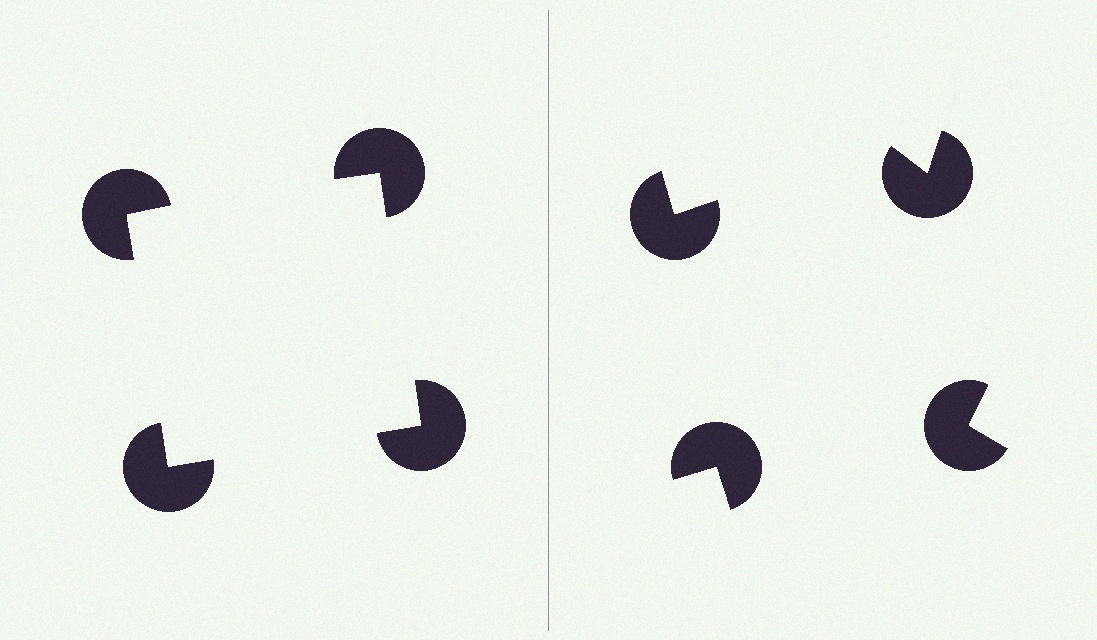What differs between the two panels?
The pac-man discs are positioned identically on both sides; only the wedge orientations differ. On the left they align to a square; on the right they are misaligned.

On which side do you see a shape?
An illusory square appears on the left side. On the right side the wedge cuts are rotated, so no coherent shape forms.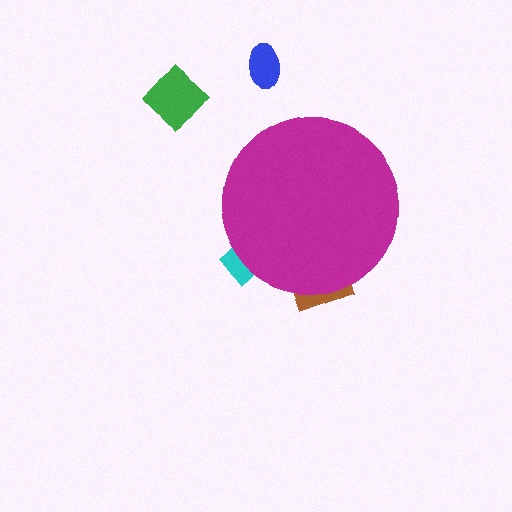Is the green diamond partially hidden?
No, the green diamond is fully visible.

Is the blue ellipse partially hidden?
No, the blue ellipse is fully visible.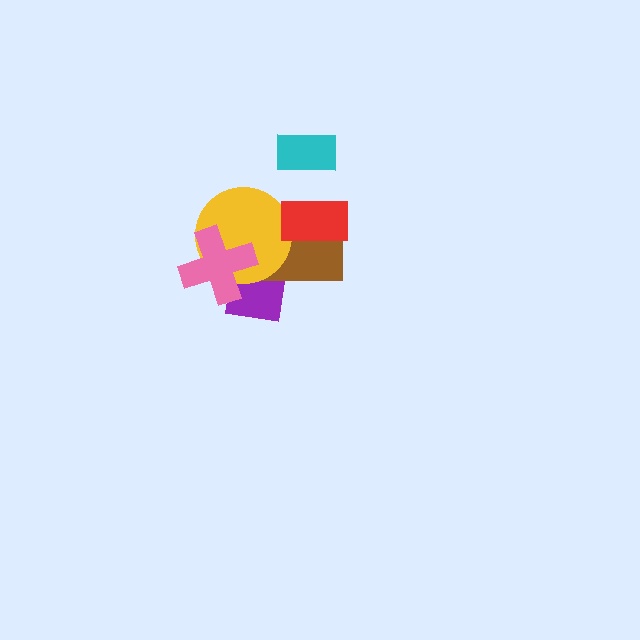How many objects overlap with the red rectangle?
1 object overlaps with the red rectangle.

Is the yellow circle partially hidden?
Yes, it is partially covered by another shape.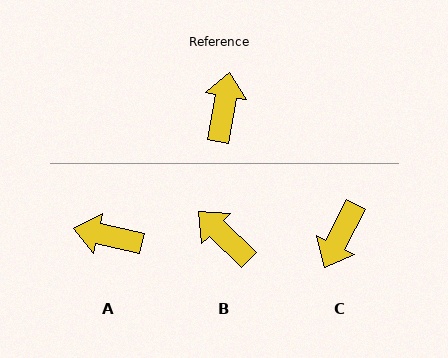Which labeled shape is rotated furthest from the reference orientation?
C, about 163 degrees away.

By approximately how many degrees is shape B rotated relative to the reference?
Approximately 56 degrees counter-clockwise.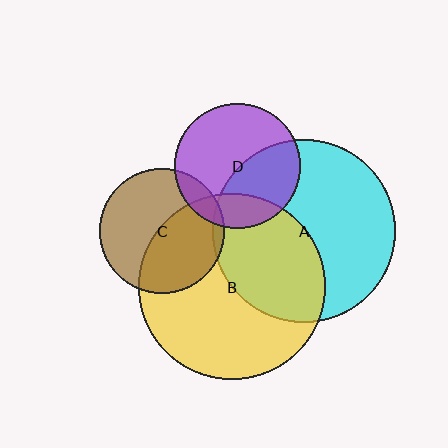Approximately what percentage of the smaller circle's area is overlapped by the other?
Approximately 20%.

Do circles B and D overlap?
Yes.